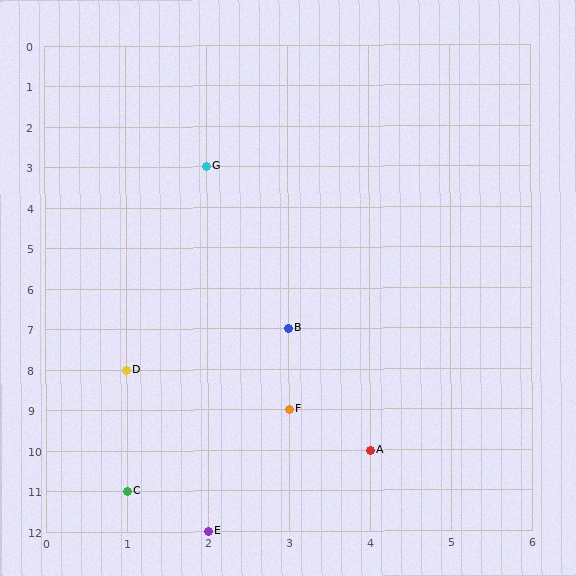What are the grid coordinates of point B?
Point B is at grid coordinates (3, 7).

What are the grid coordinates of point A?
Point A is at grid coordinates (4, 10).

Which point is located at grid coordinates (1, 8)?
Point D is at (1, 8).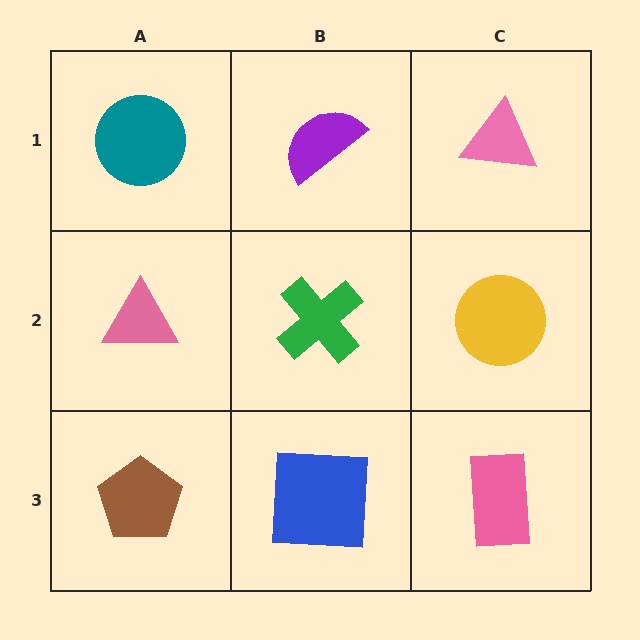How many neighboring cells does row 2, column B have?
4.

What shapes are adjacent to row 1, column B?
A green cross (row 2, column B), a teal circle (row 1, column A), a pink triangle (row 1, column C).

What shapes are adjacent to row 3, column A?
A pink triangle (row 2, column A), a blue square (row 3, column B).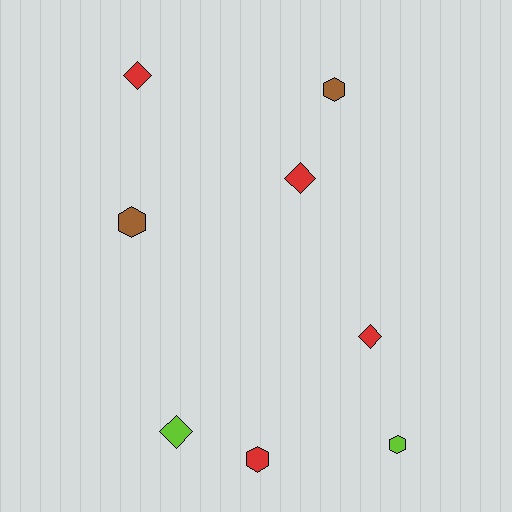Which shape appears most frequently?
Diamond, with 4 objects.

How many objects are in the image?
There are 8 objects.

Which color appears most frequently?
Red, with 4 objects.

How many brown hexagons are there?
There are 2 brown hexagons.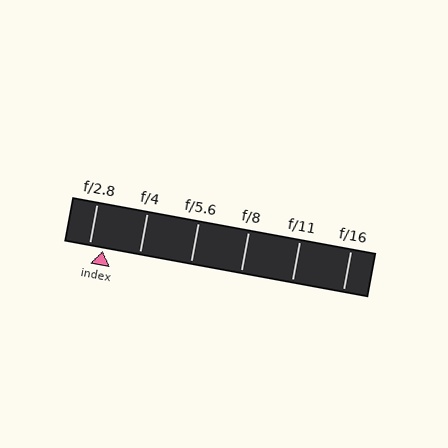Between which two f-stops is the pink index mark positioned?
The index mark is between f/2.8 and f/4.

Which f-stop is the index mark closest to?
The index mark is closest to f/2.8.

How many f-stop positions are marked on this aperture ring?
There are 6 f-stop positions marked.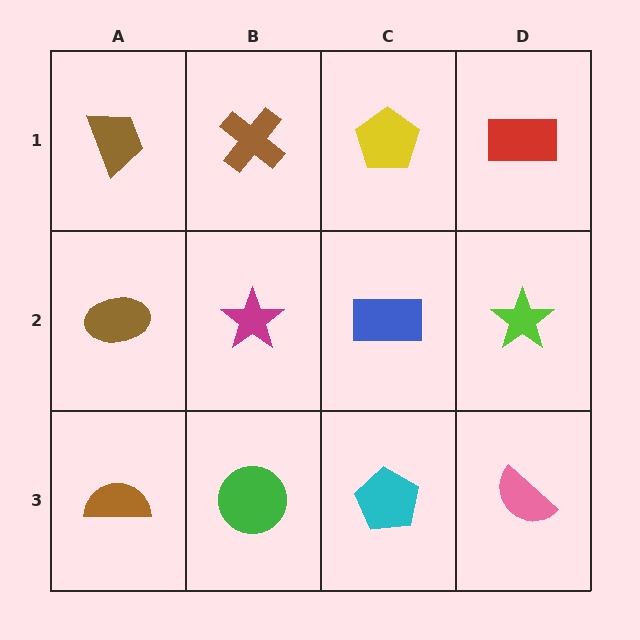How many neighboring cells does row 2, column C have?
4.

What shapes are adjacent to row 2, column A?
A brown trapezoid (row 1, column A), a brown semicircle (row 3, column A), a magenta star (row 2, column B).